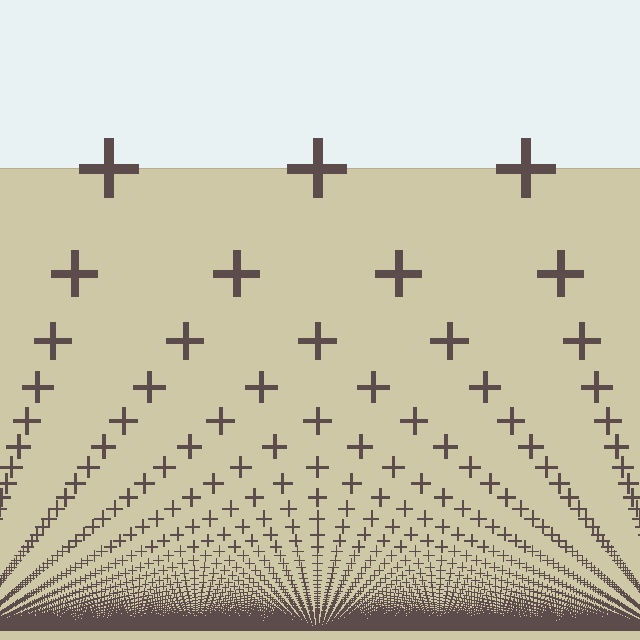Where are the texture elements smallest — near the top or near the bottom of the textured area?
Near the bottom.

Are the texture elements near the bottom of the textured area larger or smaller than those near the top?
Smaller. The gradient is inverted — elements near the bottom are smaller and denser.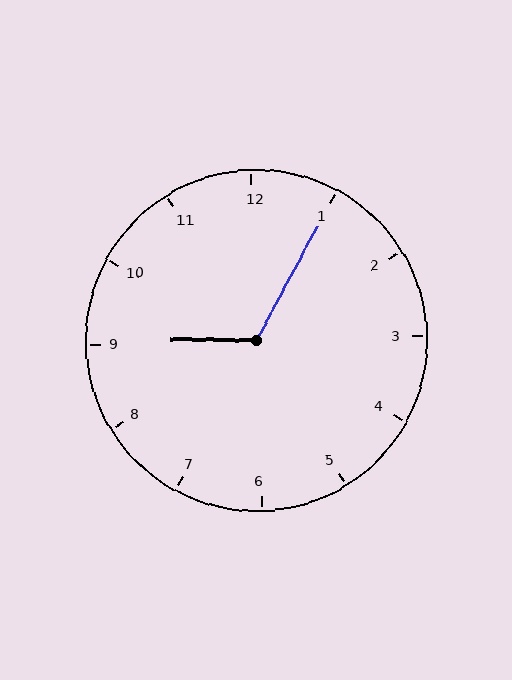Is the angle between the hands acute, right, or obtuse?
It is obtuse.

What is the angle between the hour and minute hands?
Approximately 118 degrees.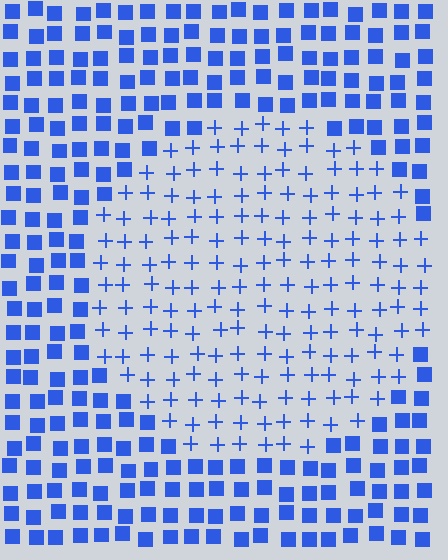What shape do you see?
I see a circle.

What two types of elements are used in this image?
The image uses plus signs inside the circle region and squares outside it.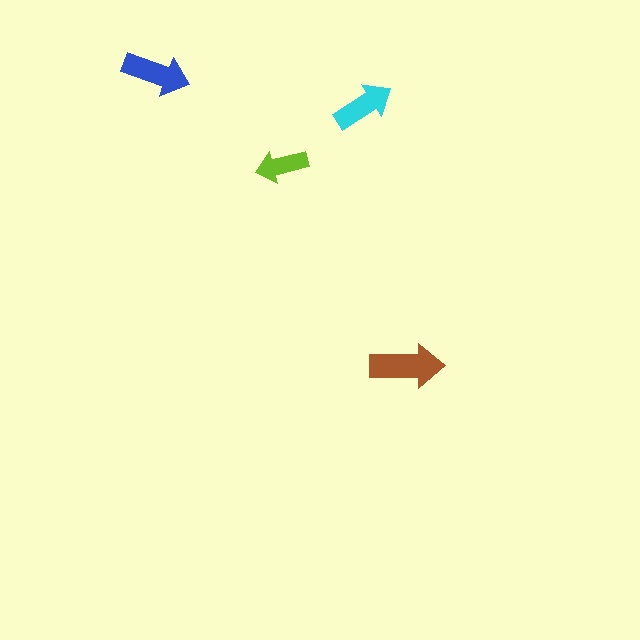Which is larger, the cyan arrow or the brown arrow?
The brown one.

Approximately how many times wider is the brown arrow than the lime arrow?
About 1.5 times wider.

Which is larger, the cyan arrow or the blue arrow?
The blue one.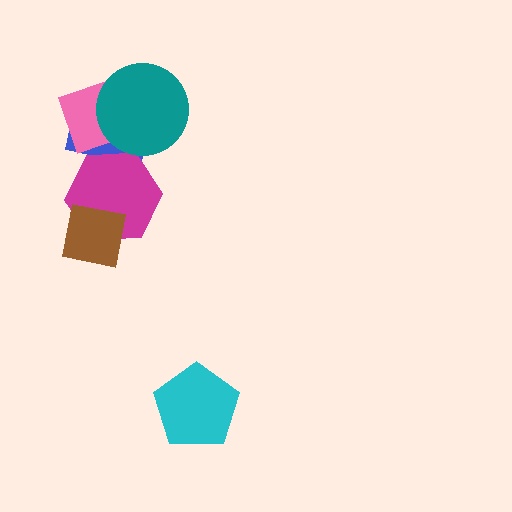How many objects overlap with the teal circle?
2 objects overlap with the teal circle.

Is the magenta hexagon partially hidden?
Yes, it is partially covered by another shape.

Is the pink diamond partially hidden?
Yes, it is partially covered by another shape.